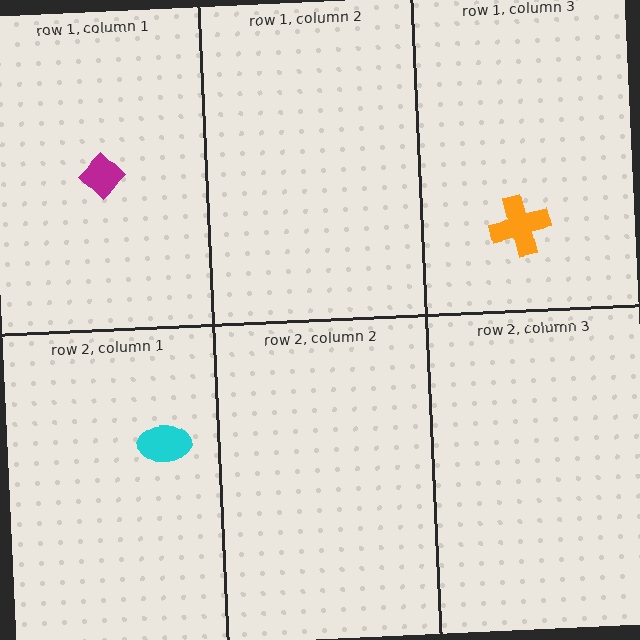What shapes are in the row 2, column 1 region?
The cyan ellipse.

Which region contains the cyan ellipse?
The row 2, column 1 region.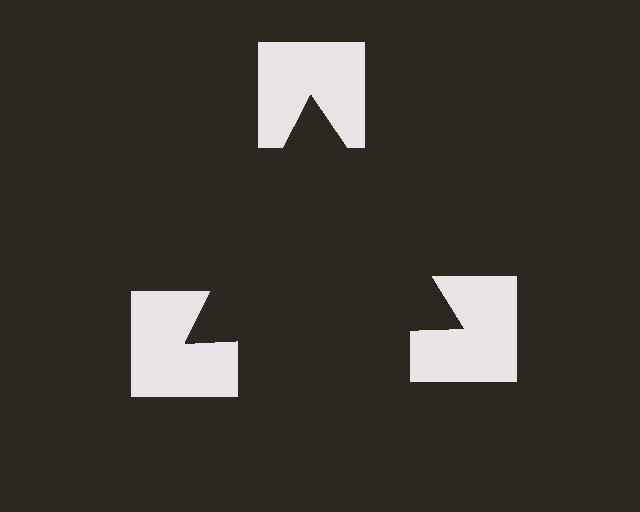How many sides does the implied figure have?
3 sides.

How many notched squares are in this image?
There are 3 — one at each vertex of the illusory triangle.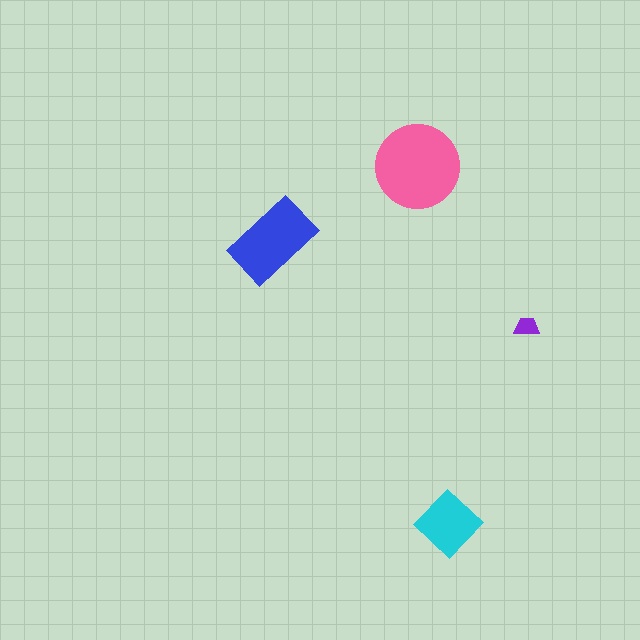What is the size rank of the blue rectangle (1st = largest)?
2nd.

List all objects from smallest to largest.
The purple trapezoid, the cyan diamond, the blue rectangle, the pink circle.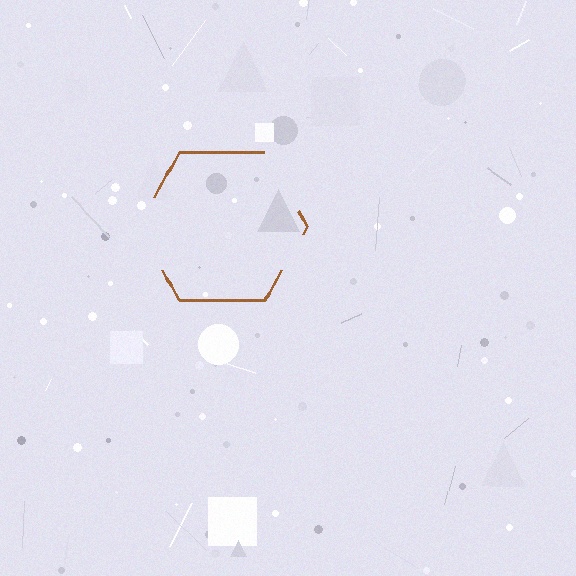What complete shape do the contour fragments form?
The contour fragments form a hexagon.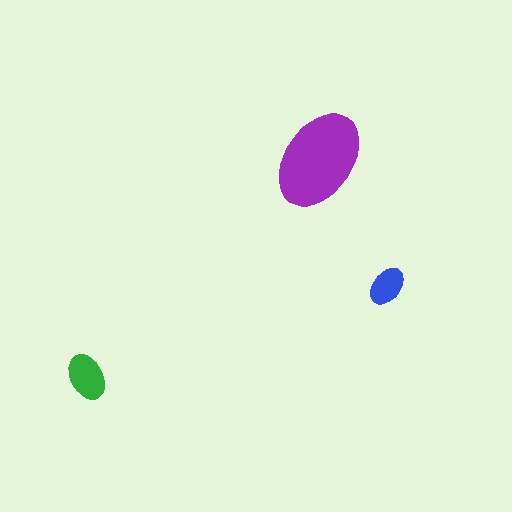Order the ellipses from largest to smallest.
the purple one, the green one, the blue one.